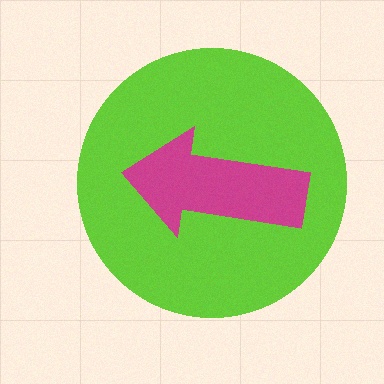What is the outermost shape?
The lime circle.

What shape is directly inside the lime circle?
The magenta arrow.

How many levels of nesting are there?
2.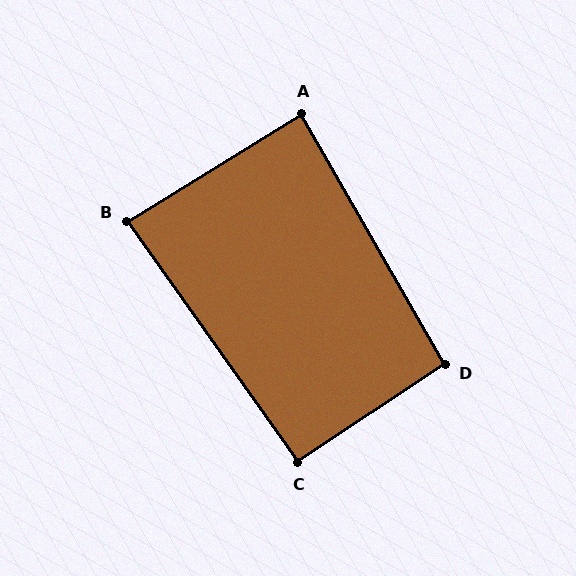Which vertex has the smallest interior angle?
B, at approximately 86 degrees.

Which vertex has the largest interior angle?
D, at approximately 94 degrees.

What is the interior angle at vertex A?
Approximately 88 degrees (approximately right).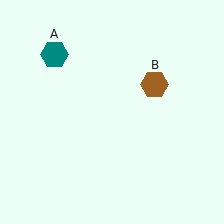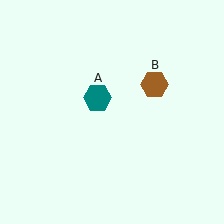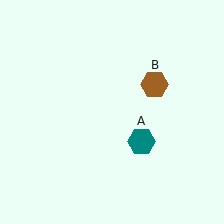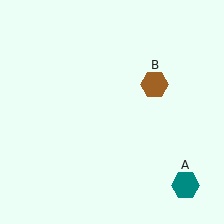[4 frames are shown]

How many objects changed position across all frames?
1 object changed position: teal hexagon (object A).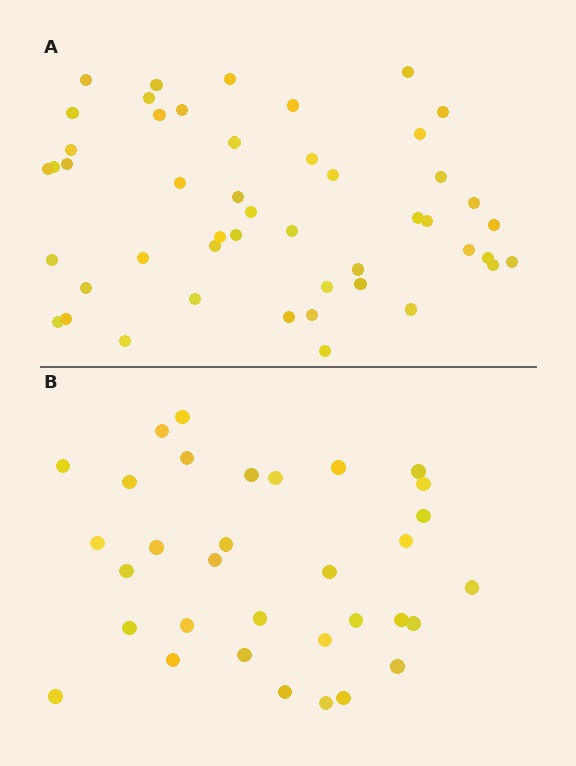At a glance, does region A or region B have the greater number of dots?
Region A (the top region) has more dots.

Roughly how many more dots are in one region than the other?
Region A has approximately 15 more dots than region B.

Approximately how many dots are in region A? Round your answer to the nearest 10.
About 50 dots. (The exact count is 48, which rounds to 50.)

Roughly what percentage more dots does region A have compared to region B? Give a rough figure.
About 45% more.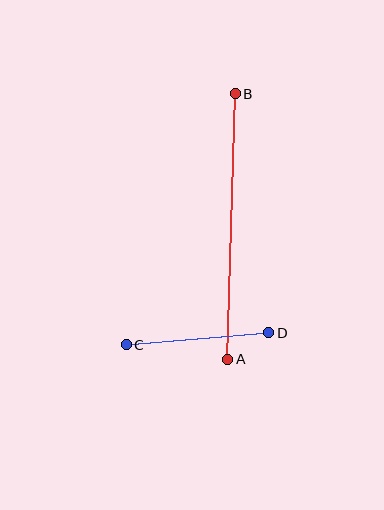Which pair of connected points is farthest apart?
Points A and B are farthest apart.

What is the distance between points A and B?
The distance is approximately 265 pixels.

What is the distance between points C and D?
The distance is approximately 143 pixels.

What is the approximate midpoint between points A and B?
The midpoint is at approximately (232, 226) pixels.